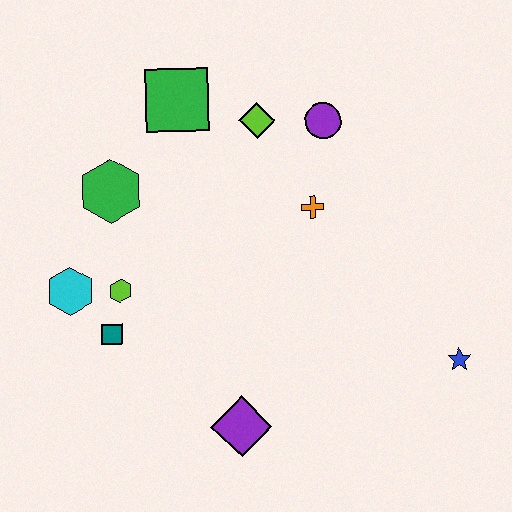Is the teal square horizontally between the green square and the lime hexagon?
No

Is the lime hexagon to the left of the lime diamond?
Yes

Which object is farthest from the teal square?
The blue star is farthest from the teal square.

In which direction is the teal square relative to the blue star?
The teal square is to the left of the blue star.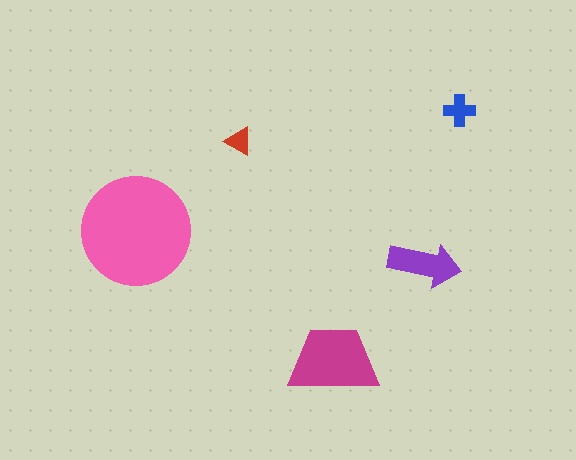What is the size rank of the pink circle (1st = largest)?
1st.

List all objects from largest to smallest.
The pink circle, the magenta trapezoid, the purple arrow, the blue cross, the red triangle.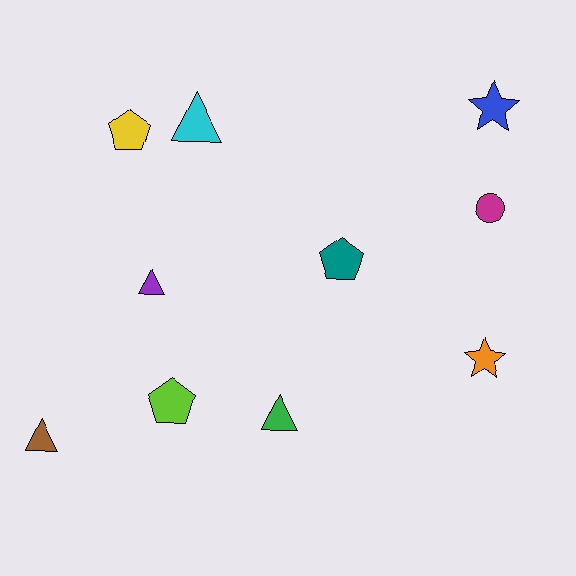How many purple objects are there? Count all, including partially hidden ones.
There is 1 purple object.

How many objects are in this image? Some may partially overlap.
There are 10 objects.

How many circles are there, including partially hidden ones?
There is 1 circle.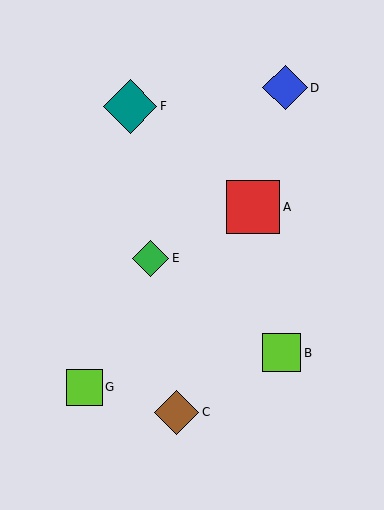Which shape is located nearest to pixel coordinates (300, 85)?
The blue diamond (labeled D) at (285, 88) is nearest to that location.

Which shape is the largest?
The teal diamond (labeled F) is the largest.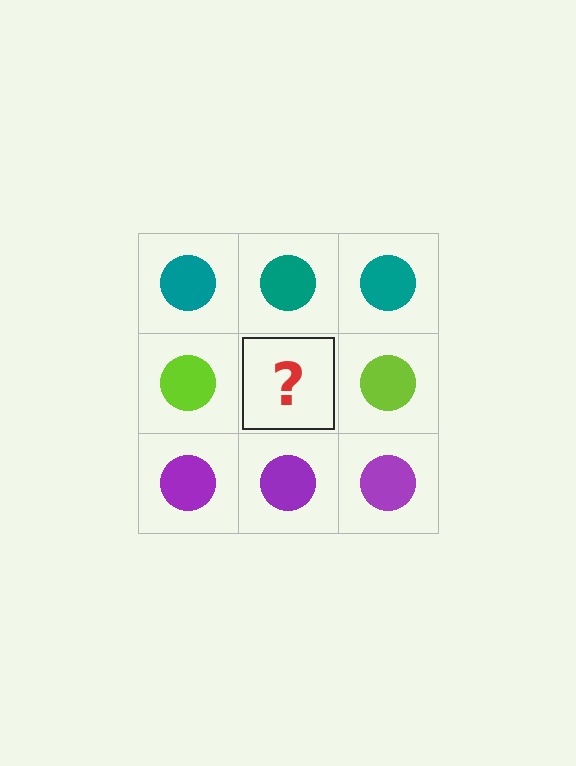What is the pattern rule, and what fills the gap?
The rule is that each row has a consistent color. The gap should be filled with a lime circle.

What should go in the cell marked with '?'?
The missing cell should contain a lime circle.